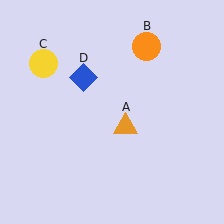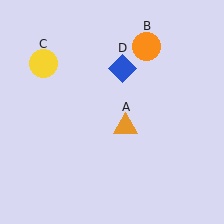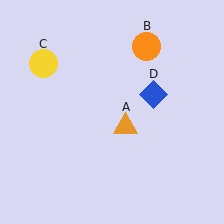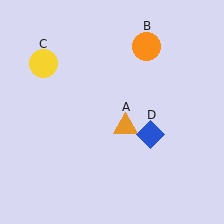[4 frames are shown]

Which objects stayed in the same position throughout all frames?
Orange triangle (object A) and orange circle (object B) and yellow circle (object C) remained stationary.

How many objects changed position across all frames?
1 object changed position: blue diamond (object D).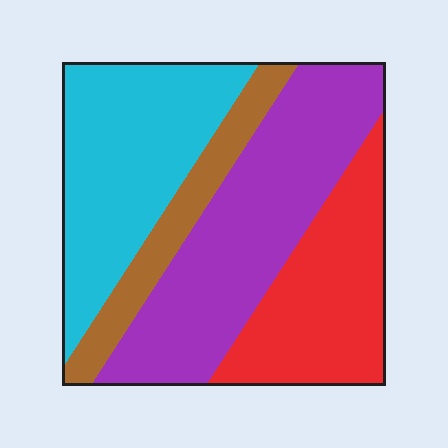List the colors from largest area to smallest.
From largest to smallest: purple, cyan, red, brown.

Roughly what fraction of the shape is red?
Red takes up between a sixth and a third of the shape.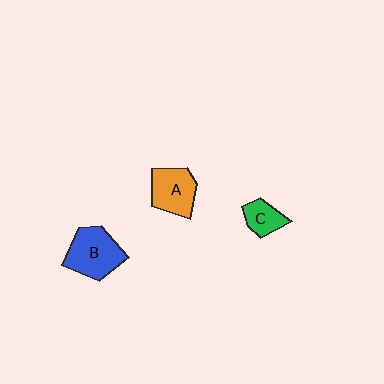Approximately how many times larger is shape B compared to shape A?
Approximately 1.2 times.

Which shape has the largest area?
Shape B (blue).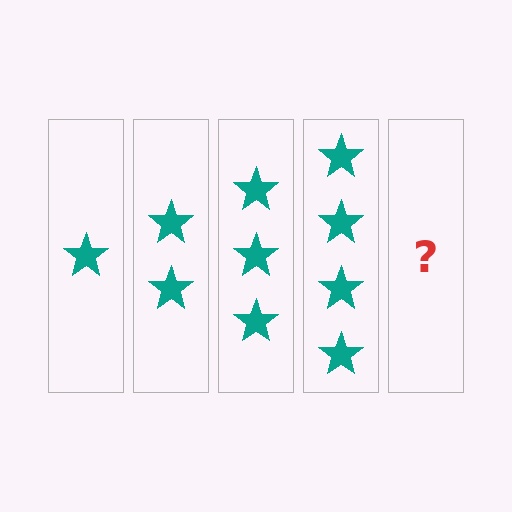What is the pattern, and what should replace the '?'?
The pattern is that each step adds one more star. The '?' should be 5 stars.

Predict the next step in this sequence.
The next step is 5 stars.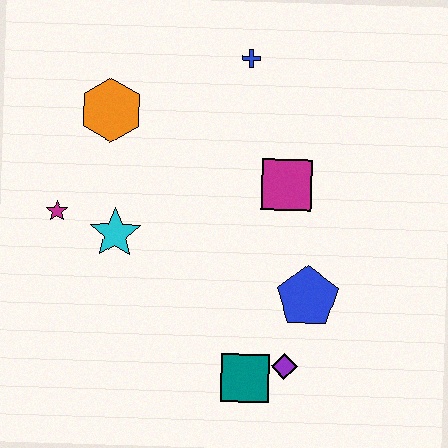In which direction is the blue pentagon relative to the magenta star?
The blue pentagon is to the right of the magenta star.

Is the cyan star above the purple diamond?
Yes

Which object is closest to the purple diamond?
The teal square is closest to the purple diamond.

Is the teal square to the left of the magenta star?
No